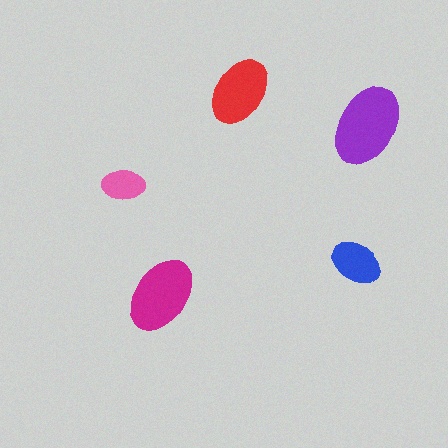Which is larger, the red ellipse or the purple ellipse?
The purple one.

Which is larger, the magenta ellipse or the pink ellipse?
The magenta one.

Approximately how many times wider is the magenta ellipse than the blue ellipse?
About 1.5 times wider.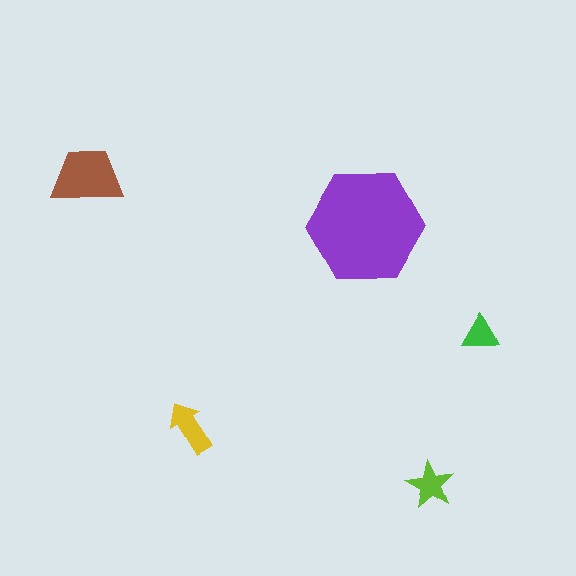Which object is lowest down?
The lime star is bottommost.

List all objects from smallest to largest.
The green triangle, the lime star, the yellow arrow, the brown trapezoid, the purple hexagon.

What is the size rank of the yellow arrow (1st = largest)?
3rd.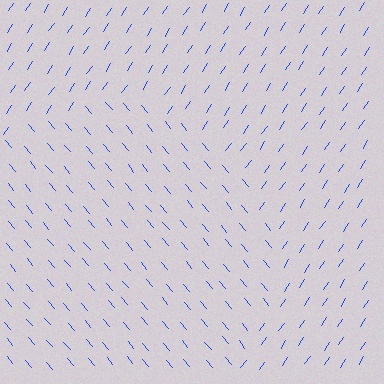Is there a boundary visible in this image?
Yes, there is a texture boundary formed by a change in line orientation.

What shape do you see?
I see a circle.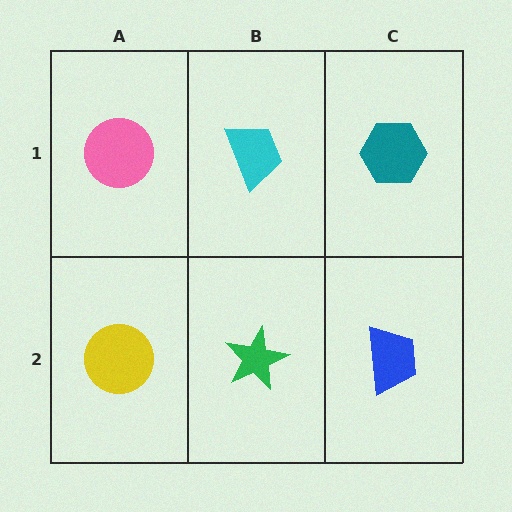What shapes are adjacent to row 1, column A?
A yellow circle (row 2, column A), a cyan trapezoid (row 1, column B).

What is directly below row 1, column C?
A blue trapezoid.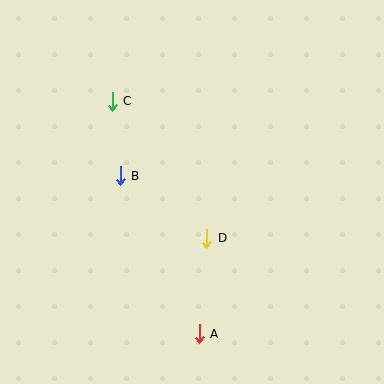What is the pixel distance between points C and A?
The distance between C and A is 248 pixels.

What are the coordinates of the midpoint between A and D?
The midpoint between A and D is at (203, 286).